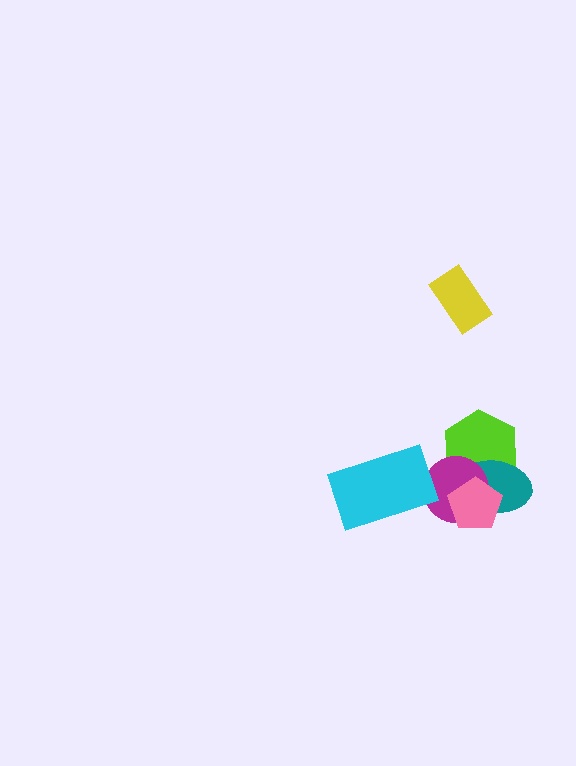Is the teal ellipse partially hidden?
Yes, it is partially covered by another shape.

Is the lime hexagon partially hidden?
Yes, it is partially covered by another shape.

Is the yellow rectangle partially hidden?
No, no other shape covers it.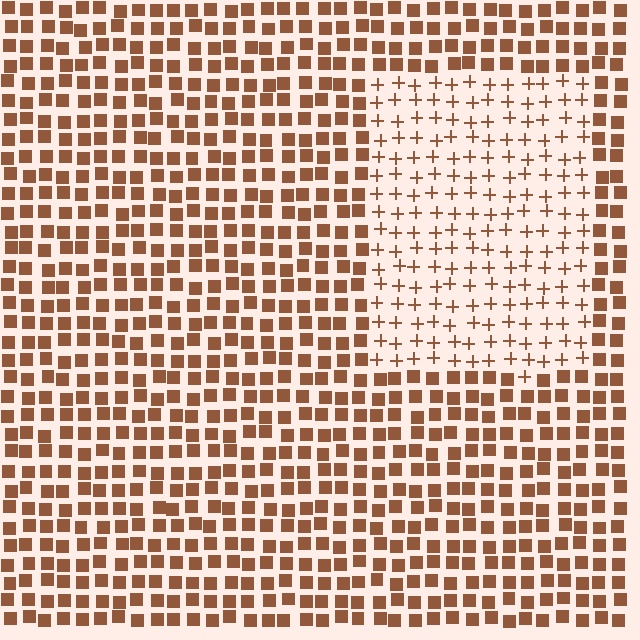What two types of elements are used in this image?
The image uses plus signs inside the rectangle region and squares outside it.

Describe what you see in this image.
The image is filled with small brown elements arranged in a uniform grid. A rectangle-shaped region contains plus signs, while the surrounding area contains squares. The boundary is defined purely by the change in element shape.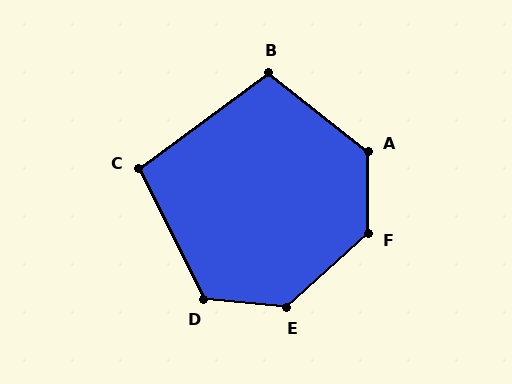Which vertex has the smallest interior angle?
C, at approximately 100 degrees.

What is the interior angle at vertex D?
Approximately 122 degrees (obtuse).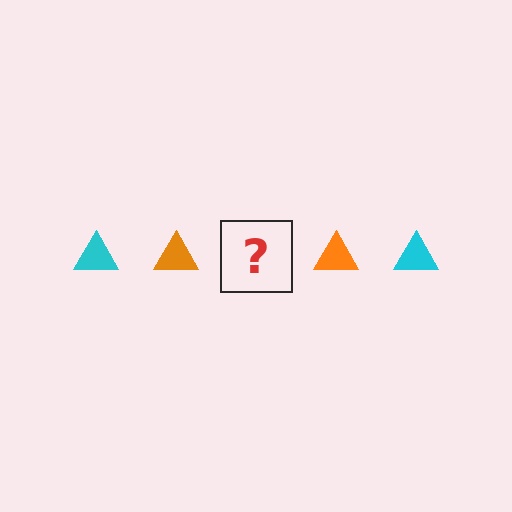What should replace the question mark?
The question mark should be replaced with a cyan triangle.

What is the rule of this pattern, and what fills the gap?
The rule is that the pattern cycles through cyan, orange triangles. The gap should be filled with a cyan triangle.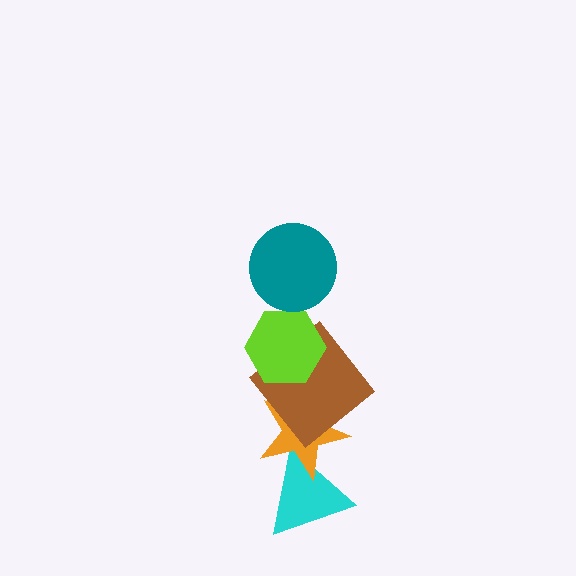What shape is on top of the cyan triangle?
The orange star is on top of the cyan triangle.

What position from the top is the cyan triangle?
The cyan triangle is 5th from the top.